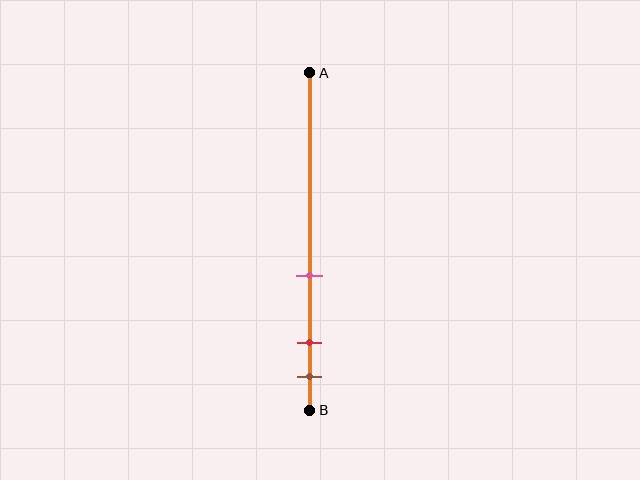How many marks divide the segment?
There are 3 marks dividing the segment.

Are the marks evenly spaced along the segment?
No, the marks are not evenly spaced.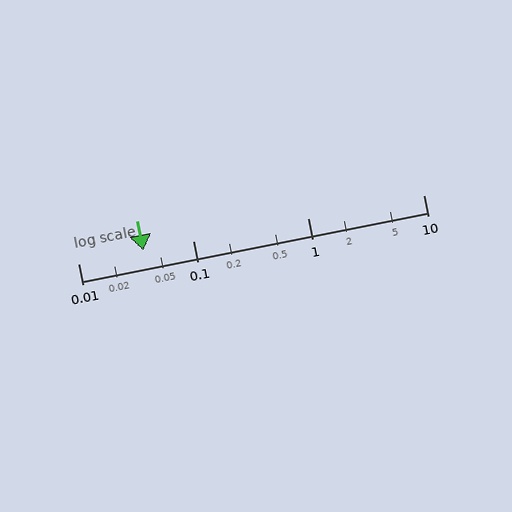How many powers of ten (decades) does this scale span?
The scale spans 3 decades, from 0.01 to 10.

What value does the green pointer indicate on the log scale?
The pointer indicates approximately 0.037.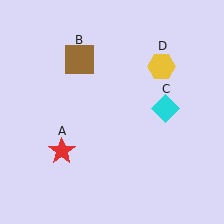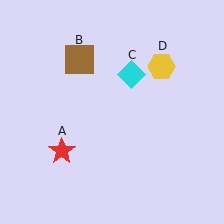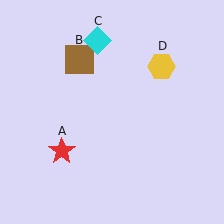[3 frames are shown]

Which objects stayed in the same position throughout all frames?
Red star (object A) and brown square (object B) and yellow hexagon (object D) remained stationary.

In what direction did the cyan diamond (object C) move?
The cyan diamond (object C) moved up and to the left.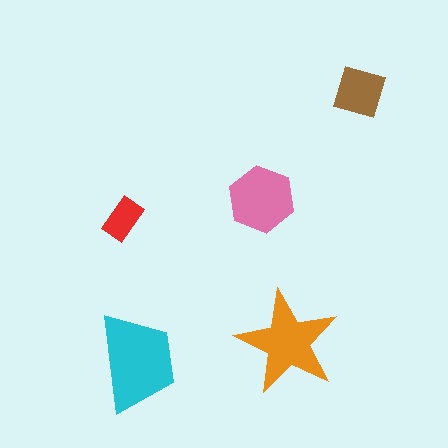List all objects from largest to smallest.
The cyan trapezoid, the orange star, the pink hexagon, the brown diamond, the red rectangle.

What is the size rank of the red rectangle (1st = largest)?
5th.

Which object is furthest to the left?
The red rectangle is leftmost.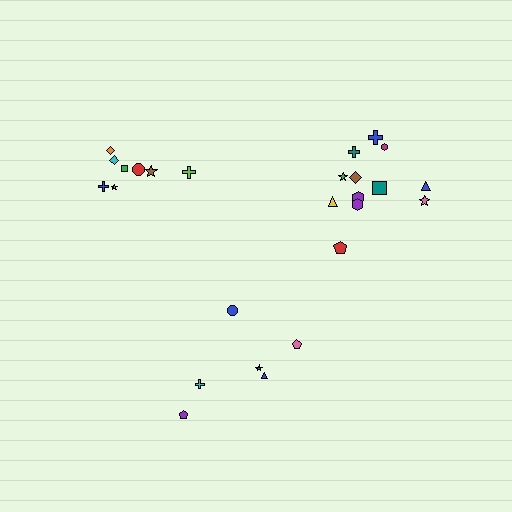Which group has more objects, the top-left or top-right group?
The top-right group.